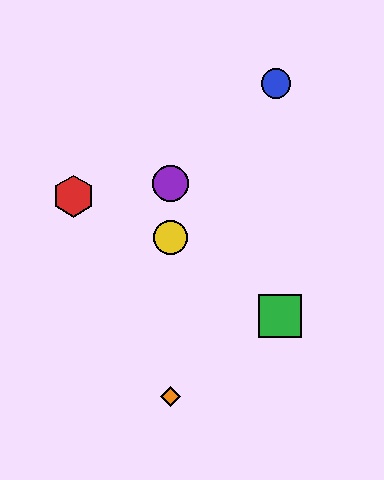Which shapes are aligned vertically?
The yellow circle, the purple circle, the orange diamond are aligned vertically.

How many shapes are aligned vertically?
3 shapes (the yellow circle, the purple circle, the orange diamond) are aligned vertically.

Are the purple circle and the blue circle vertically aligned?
No, the purple circle is at x≈170 and the blue circle is at x≈276.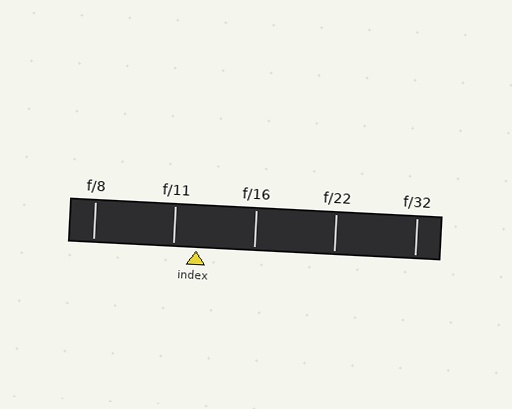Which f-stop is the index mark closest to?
The index mark is closest to f/11.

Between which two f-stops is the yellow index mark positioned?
The index mark is between f/11 and f/16.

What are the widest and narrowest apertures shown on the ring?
The widest aperture shown is f/8 and the narrowest is f/32.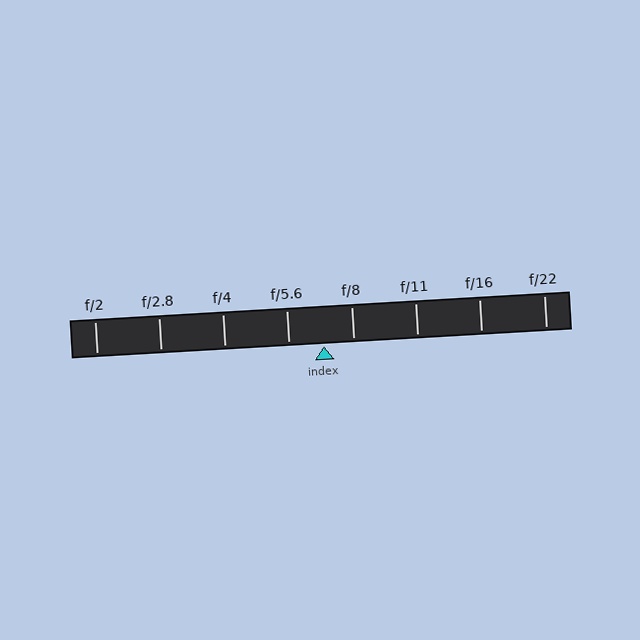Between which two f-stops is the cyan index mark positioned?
The index mark is between f/5.6 and f/8.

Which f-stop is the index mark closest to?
The index mark is closest to f/8.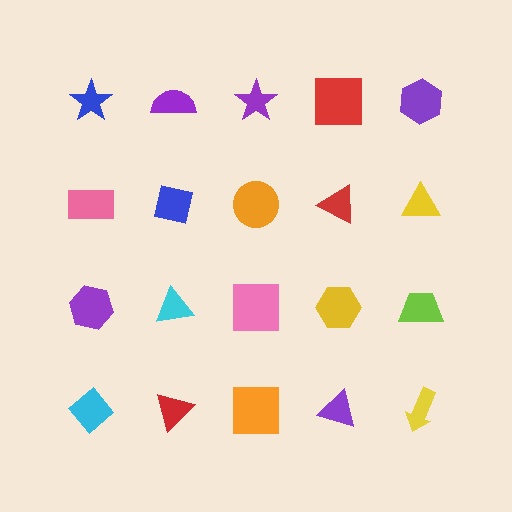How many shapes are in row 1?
5 shapes.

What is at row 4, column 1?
A cyan diamond.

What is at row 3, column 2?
A cyan triangle.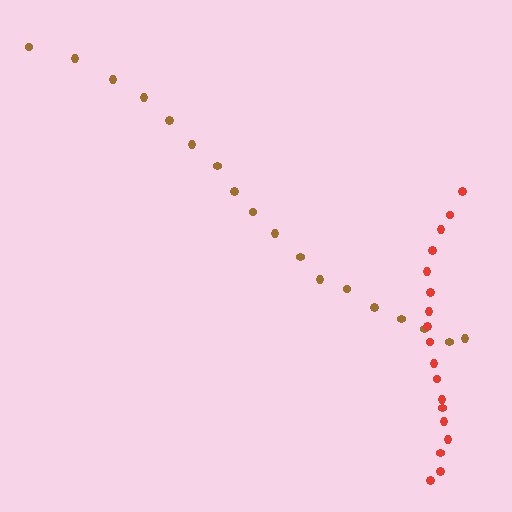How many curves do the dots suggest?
There are 2 distinct paths.